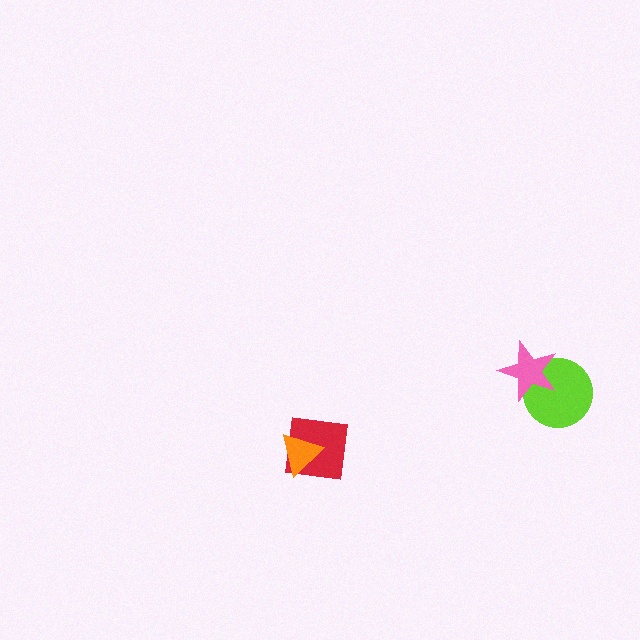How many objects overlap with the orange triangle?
1 object overlaps with the orange triangle.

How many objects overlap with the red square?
1 object overlaps with the red square.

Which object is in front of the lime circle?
The pink star is in front of the lime circle.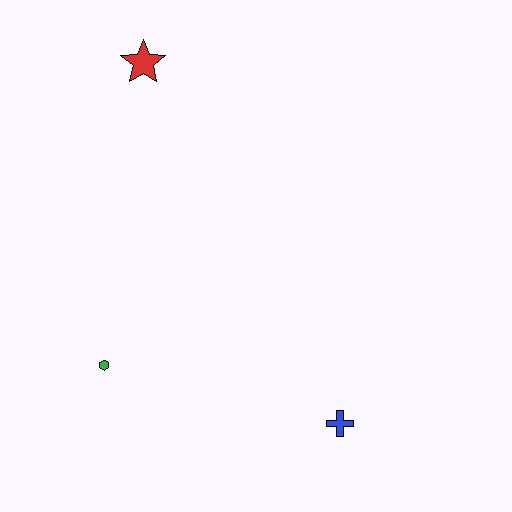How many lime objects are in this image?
There are no lime objects.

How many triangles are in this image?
There are no triangles.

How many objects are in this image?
There are 3 objects.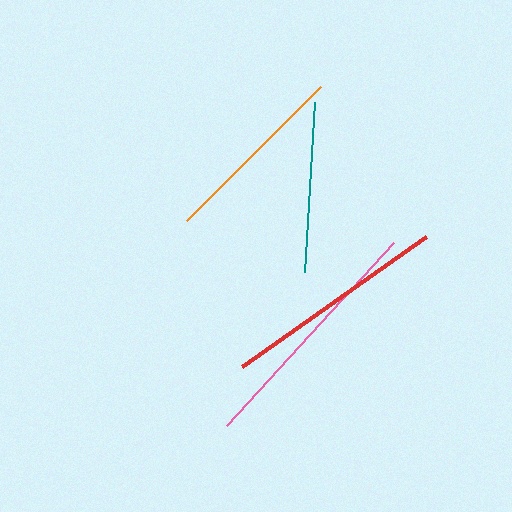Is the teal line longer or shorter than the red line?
The red line is longer than the teal line.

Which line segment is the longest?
The pink line is the longest at approximately 247 pixels.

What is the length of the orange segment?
The orange segment is approximately 189 pixels long.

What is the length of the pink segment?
The pink segment is approximately 247 pixels long.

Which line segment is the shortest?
The teal line is the shortest at approximately 171 pixels.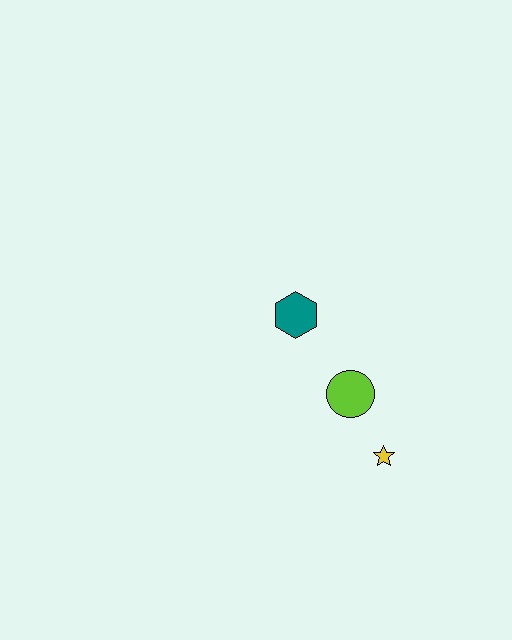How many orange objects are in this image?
There are no orange objects.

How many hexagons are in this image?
There is 1 hexagon.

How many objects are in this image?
There are 3 objects.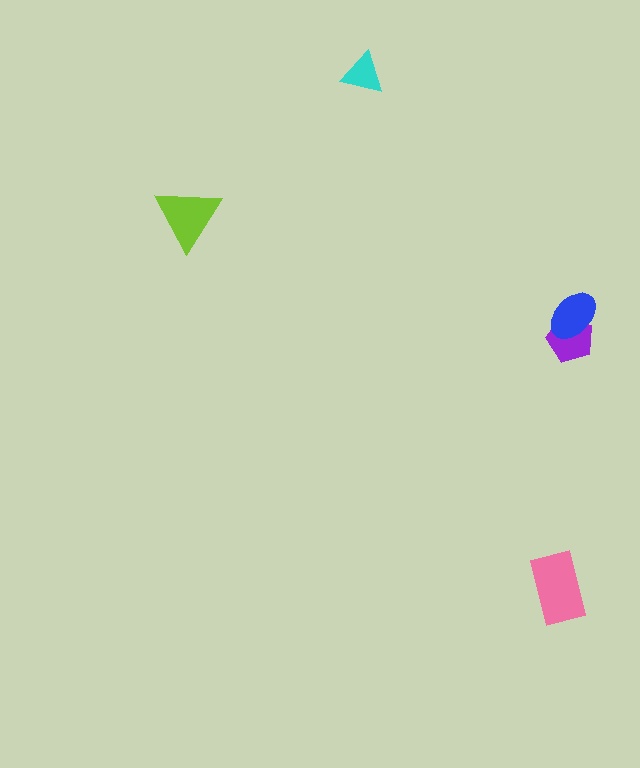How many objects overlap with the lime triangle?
0 objects overlap with the lime triangle.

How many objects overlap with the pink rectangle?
0 objects overlap with the pink rectangle.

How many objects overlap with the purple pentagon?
1 object overlaps with the purple pentagon.